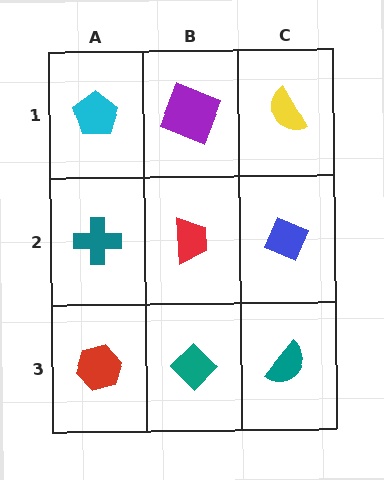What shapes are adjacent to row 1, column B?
A red trapezoid (row 2, column B), a cyan pentagon (row 1, column A), a yellow semicircle (row 1, column C).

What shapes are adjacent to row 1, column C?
A blue diamond (row 2, column C), a purple square (row 1, column B).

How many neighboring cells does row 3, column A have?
2.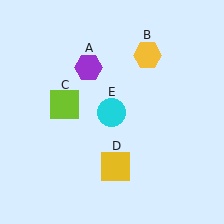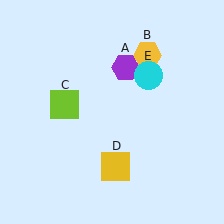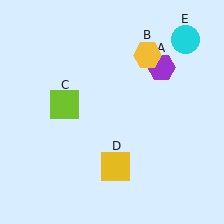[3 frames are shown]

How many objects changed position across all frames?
2 objects changed position: purple hexagon (object A), cyan circle (object E).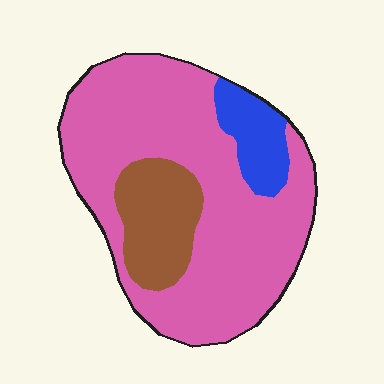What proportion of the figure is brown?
Brown takes up less than a quarter of the figure.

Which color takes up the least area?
Blue, at roughly 10%.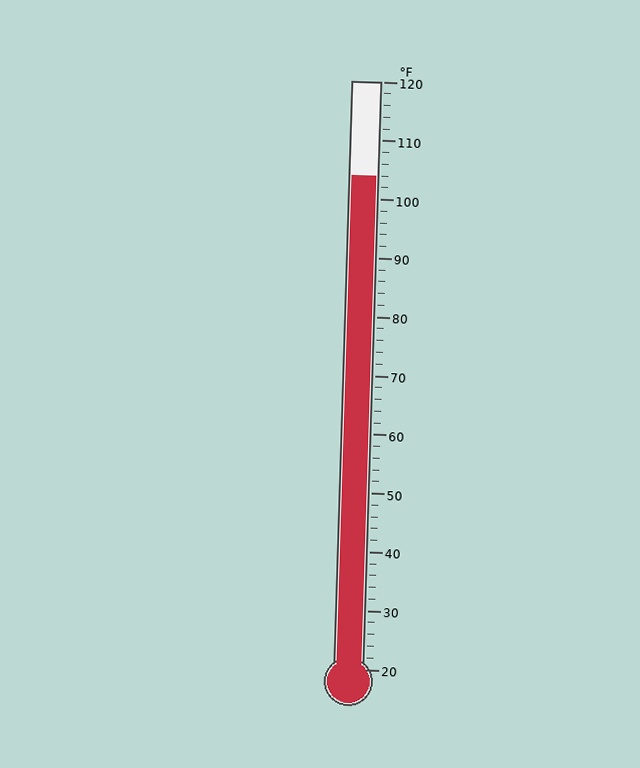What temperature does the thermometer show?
The thermometer shows approximately 104°F.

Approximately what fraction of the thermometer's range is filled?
The thermometer is filled to approximately 85% of its range.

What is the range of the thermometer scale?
The thermometer scale ranges from 20°F to 120°F.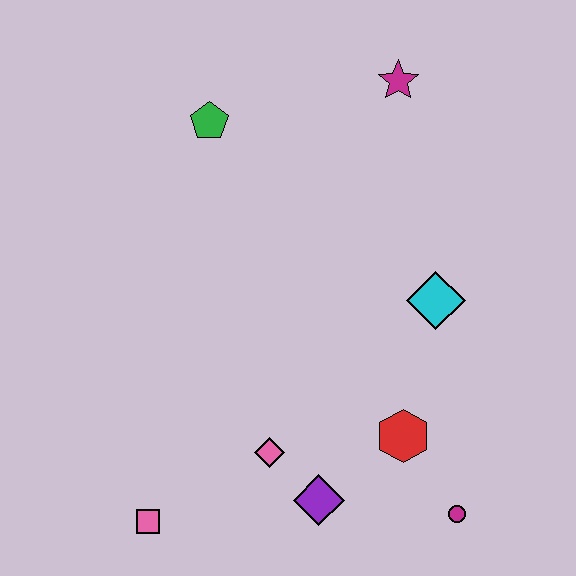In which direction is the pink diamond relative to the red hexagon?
The pink diamond is to the left of the red hexagon.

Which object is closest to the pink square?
The pink diamond is closest to the pink square.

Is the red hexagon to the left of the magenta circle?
Yes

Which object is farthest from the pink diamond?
The magenta star is farthest from the pink diamond.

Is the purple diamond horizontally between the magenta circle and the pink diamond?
Yes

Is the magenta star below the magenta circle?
No